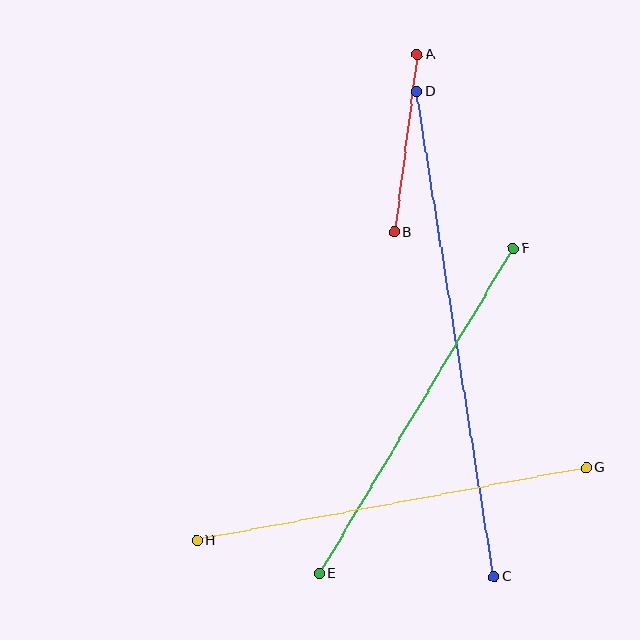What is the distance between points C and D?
The distance is approximately 492 pixels.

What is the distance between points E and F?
The distance is approximately 379 pixels.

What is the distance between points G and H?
The distance is approximately 396 pixels.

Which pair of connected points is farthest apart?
Points C and D are farthest apart.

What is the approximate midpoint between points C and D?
The midpoint is at approximately (456, 334) pixels.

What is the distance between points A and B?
The distance is approximately 179 pixels.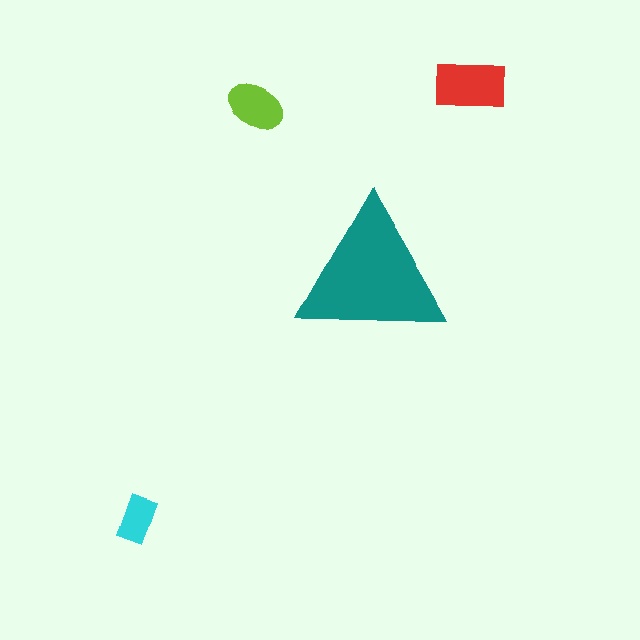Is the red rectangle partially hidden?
No, the red rectangle is fully visible.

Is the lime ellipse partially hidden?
No, the lime ellipse is fully visible.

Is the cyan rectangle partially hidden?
No, the cyan rectangle is fully visible.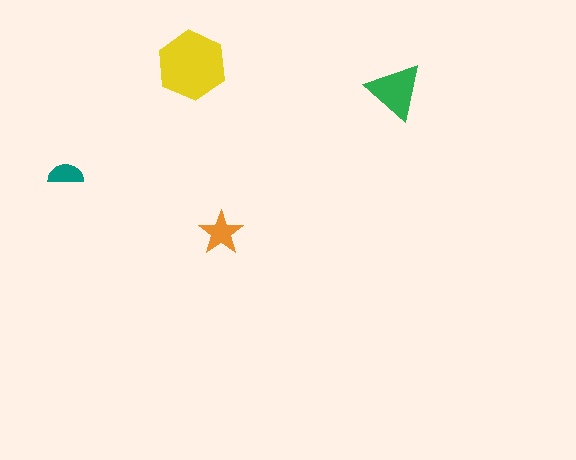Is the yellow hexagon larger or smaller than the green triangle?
Larger.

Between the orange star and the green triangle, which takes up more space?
The green triangle.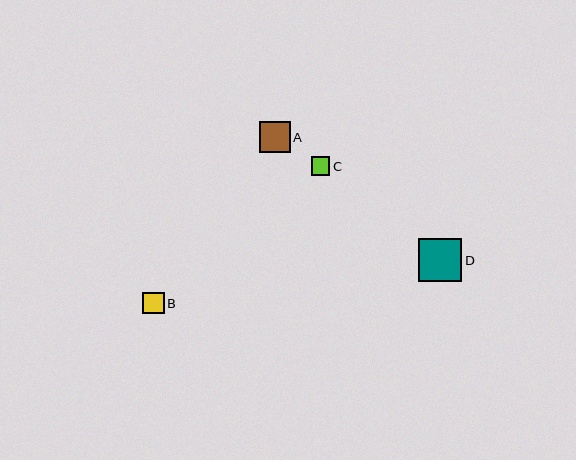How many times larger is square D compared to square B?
Square D is approximately 2.0 times the size of square B.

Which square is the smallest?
Square C is the smallest with a size of approximately 18 pixels.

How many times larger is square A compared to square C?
Square A is approximately 1.7 times the size of square C.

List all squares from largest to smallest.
From largest to smallest: D, A, B, C.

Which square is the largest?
Square D is the largest with a size of approximately 43 pixels.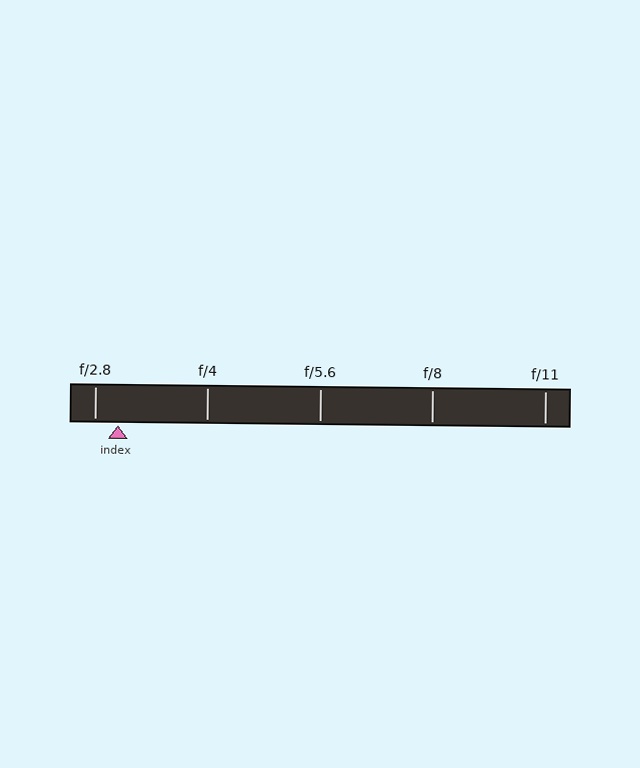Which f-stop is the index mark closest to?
The index mark is closest to f/2.8.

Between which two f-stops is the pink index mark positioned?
The index mark is between f/2.8 and f/4.